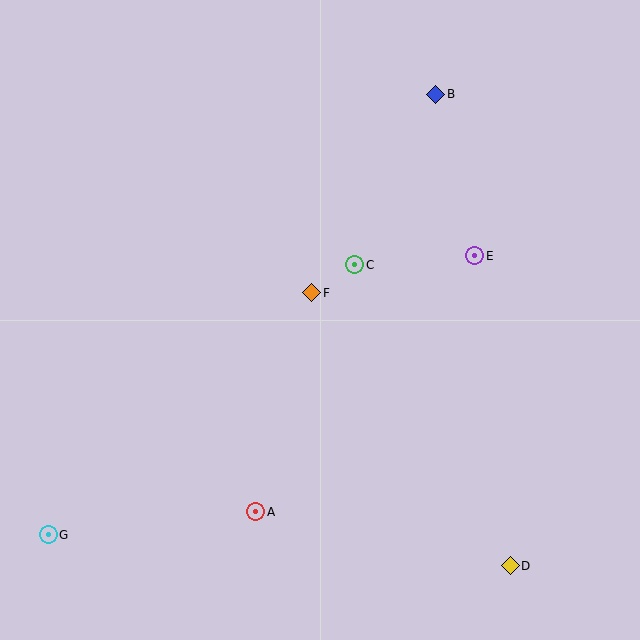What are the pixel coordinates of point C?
Point C is at (355, 265).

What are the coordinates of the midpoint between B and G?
The midpoint between B and G is at (242, 314).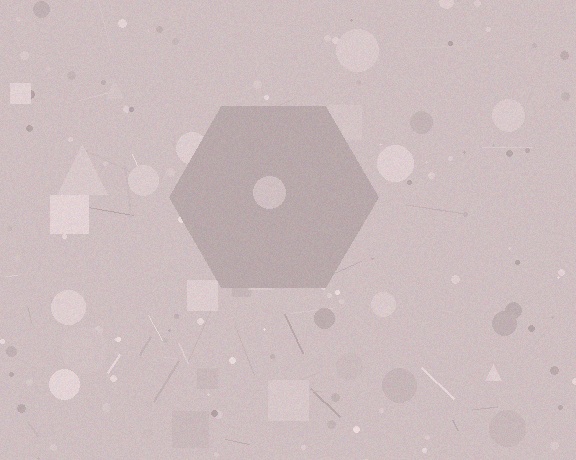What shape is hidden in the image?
A hexagon is hidden in the image.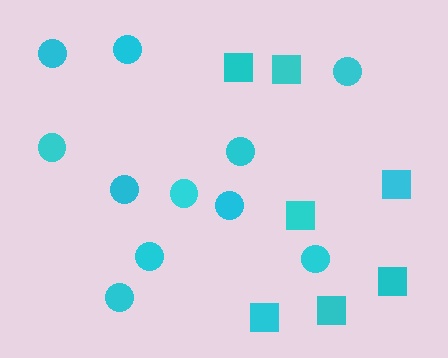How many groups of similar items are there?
There are 2 groups: one group of squares (7) and one group of circles (11).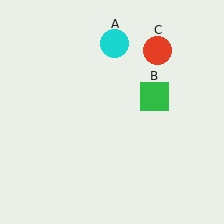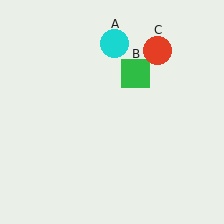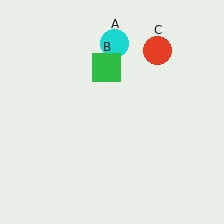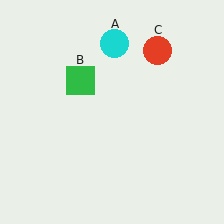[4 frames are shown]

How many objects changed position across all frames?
1 object changed position: green square (object B).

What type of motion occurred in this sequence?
The green square (object B) rotated counterclockwise around the center of the scene.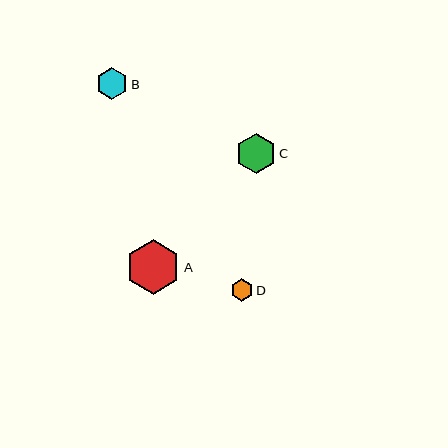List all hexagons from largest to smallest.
From largest to smallest: A, C, B, D.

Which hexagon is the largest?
Hexagon A is the largest with a size of approximately 55 pixels.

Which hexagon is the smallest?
Hexagon D is the smallest with a size of approximately 22 pixels.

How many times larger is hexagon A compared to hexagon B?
Hexagon A is approximately 1.8 times the size of hexagon B.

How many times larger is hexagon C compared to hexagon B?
Hexagon C is approximately 1.3 times the size of hexagon B.